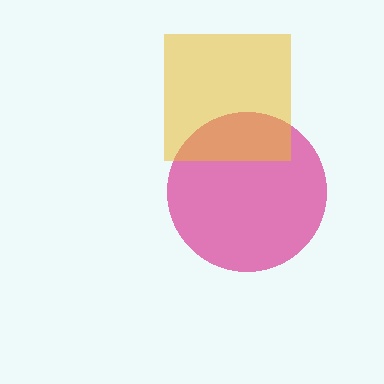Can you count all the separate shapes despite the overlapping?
Yes, there are 2 separate shapes.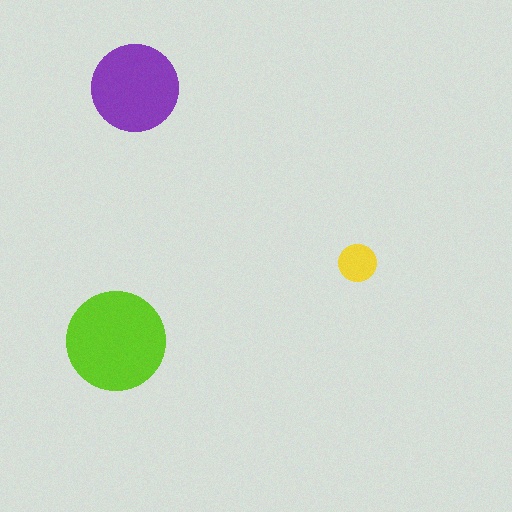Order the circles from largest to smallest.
the lime one, the purple one, the yellow one.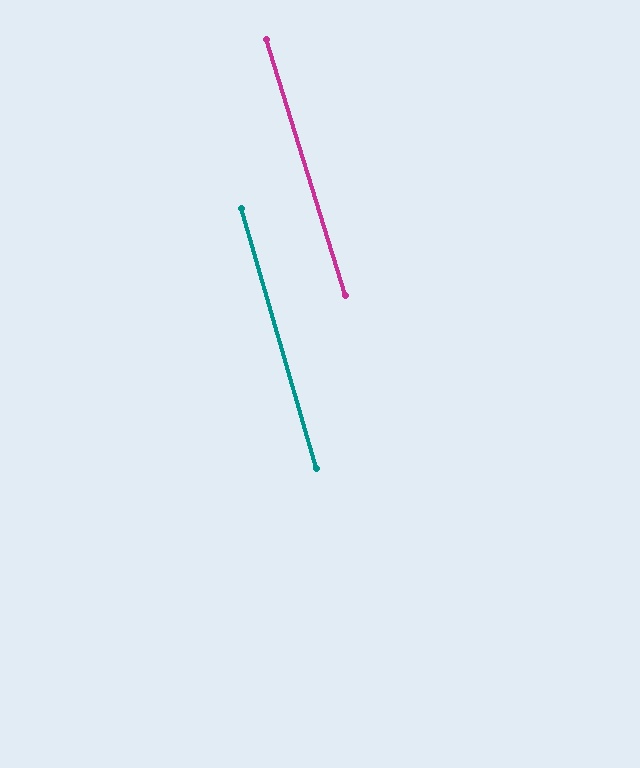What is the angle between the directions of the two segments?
Approximately 1 degree.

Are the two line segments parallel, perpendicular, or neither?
Parallel — their directions differ by only 1.1°.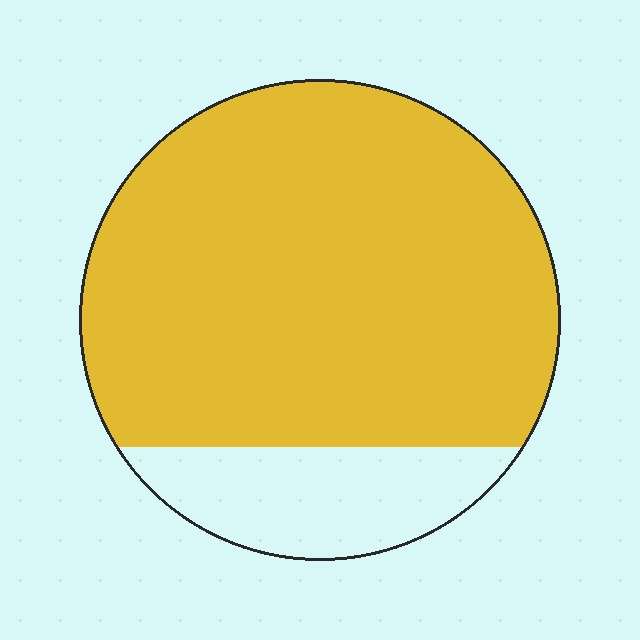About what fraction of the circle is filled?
About five sixths (5/6).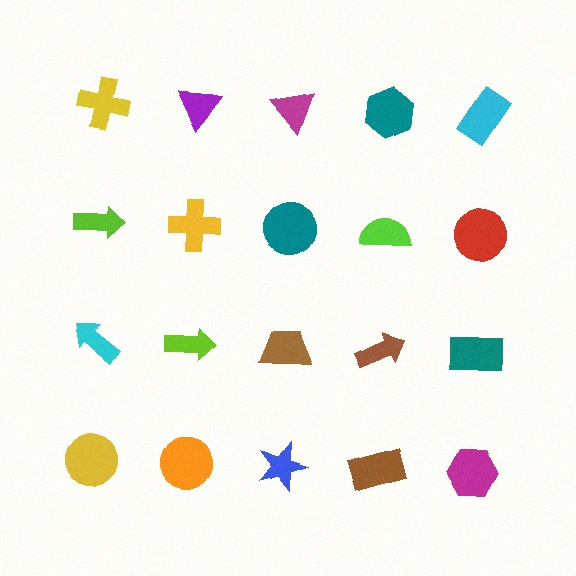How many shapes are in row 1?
5 shapes.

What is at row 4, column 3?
A blue star.